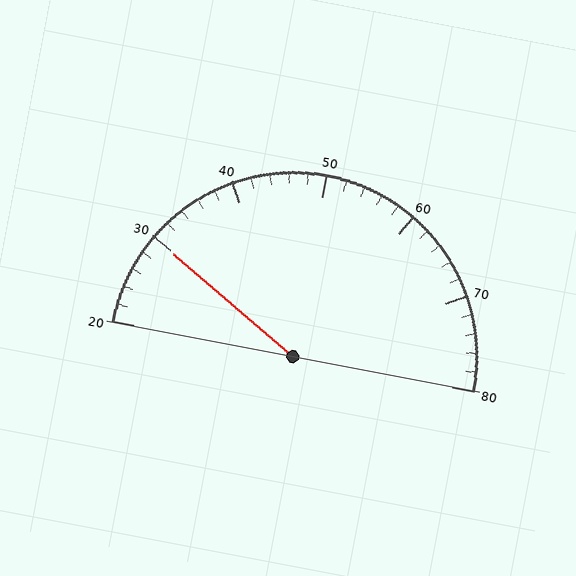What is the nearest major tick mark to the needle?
The nearest major tick mark is 30.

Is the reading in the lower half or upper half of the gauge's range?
The reading is in the lower half of the range (20 to 80).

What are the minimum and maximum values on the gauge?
The gauge ranges from 20 to 80.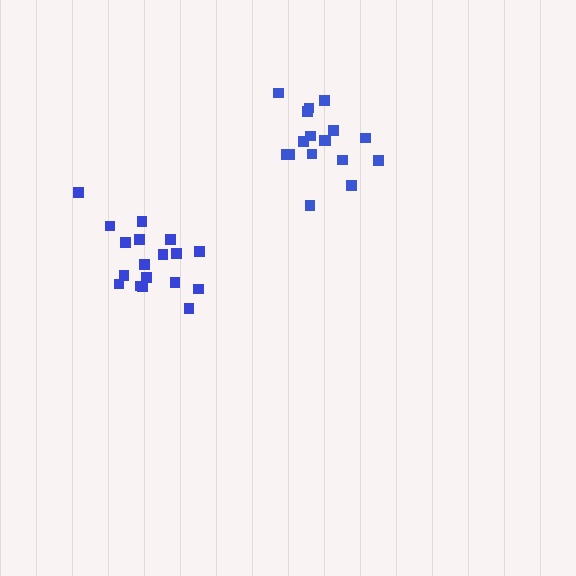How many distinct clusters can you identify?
There are 2 distinct clusters.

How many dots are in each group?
Group 1: 18 dots, Group 2: 17 dots (35 total).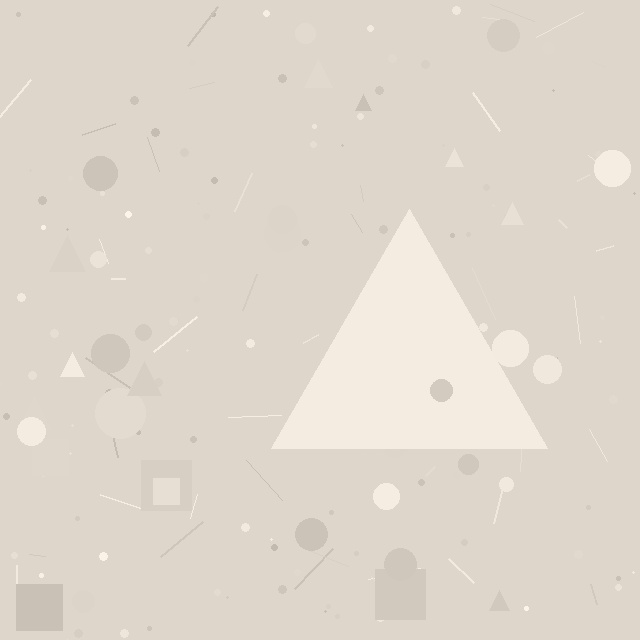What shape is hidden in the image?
A triangle is hidden in the image.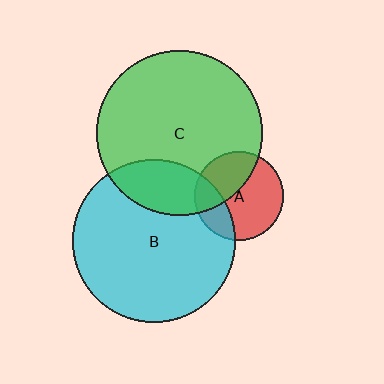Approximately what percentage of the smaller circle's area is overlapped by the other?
Approximately 25%.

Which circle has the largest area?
Circle C (green).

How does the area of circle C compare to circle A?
Approximately 3.5 times.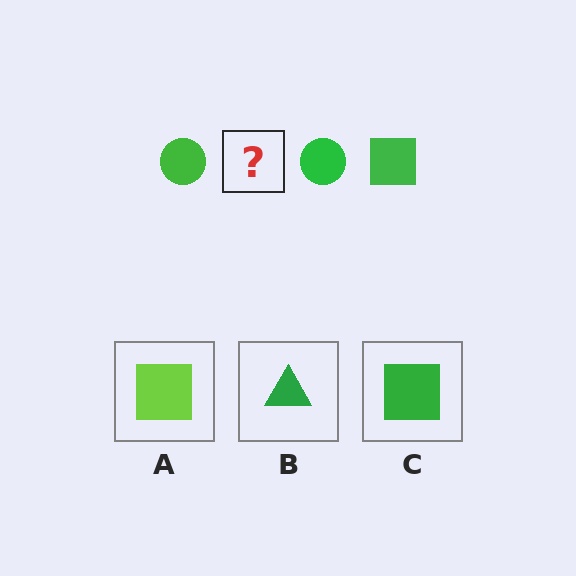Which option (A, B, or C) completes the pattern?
C.